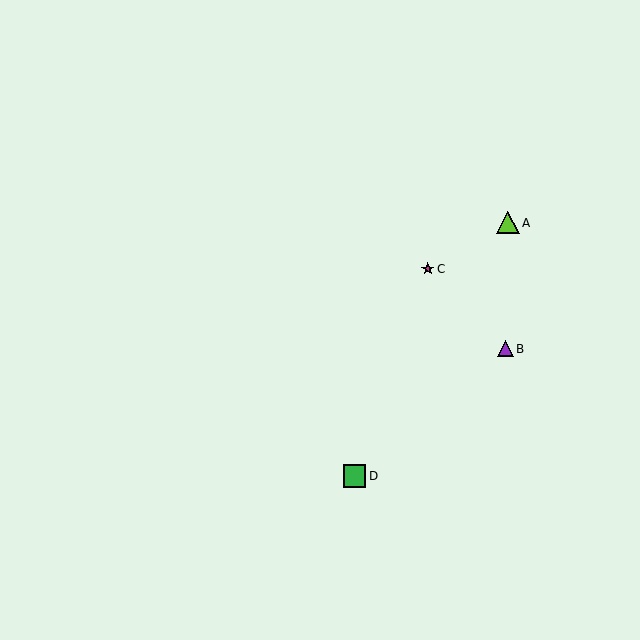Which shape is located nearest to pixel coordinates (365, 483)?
The green square (labeled D) at (355, 476) is nearest to that location.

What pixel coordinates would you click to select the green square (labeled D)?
Click at (355, 476) to select the green square D.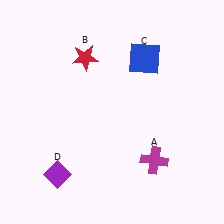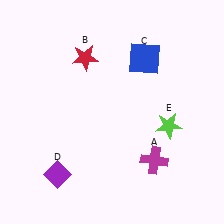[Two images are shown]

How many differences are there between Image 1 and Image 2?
There is 1 difference between the two images.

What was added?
A lime star (E) was added in Image 2.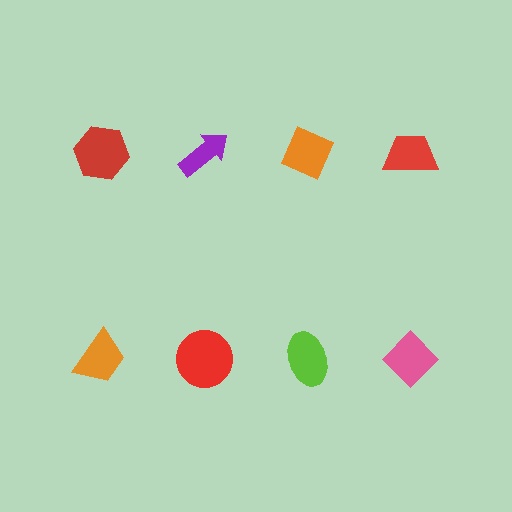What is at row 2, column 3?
A lime ellipse.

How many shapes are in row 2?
4 shapes.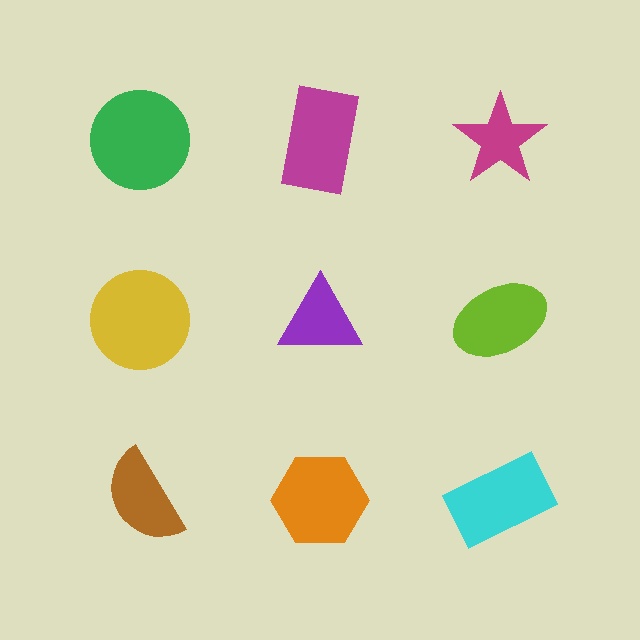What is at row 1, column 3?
A magenta star.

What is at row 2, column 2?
A purple triangle.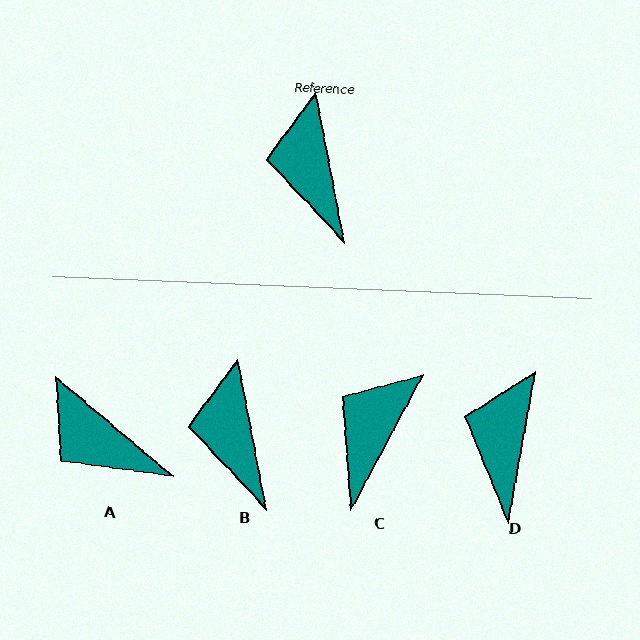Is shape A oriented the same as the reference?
No, it is off by about 39 degrees.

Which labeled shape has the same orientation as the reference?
B.